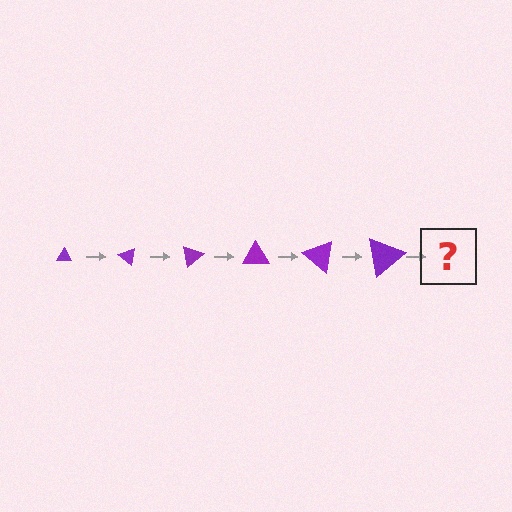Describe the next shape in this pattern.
It should be a triangle, larger than the previous one and rotated 240 degrees from the start.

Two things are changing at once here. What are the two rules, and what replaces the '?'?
The two rules are that the triangle grows larger each step and it rotates 40 degrees each step. The '?' should be a triangle, larger than the previous one and rotated 240 degrees from the start.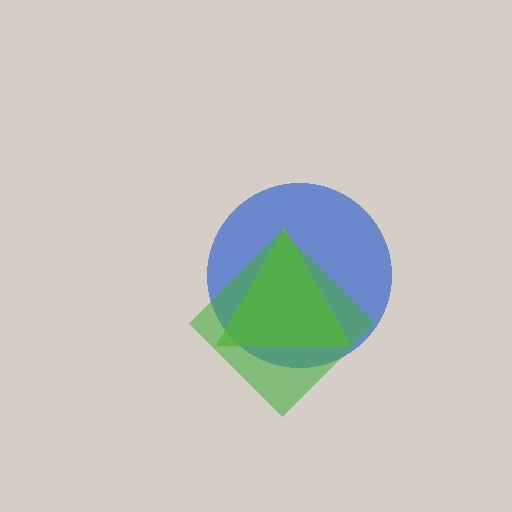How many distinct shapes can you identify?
There are 3 distinct shapes: a blue circle, a lime triangle, a green diamond.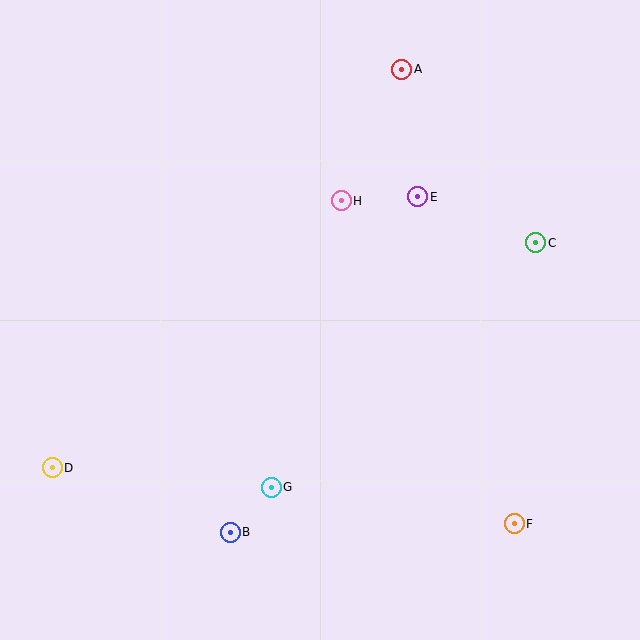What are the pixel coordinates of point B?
Point B is at (230, 532).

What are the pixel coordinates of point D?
Point D is at (52, 468).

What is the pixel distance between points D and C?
The distance between D and C is 533 pixels.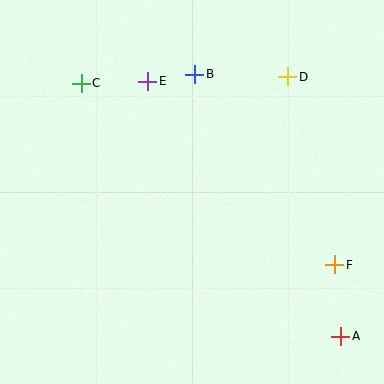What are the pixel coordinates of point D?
Point D is at (288, 77).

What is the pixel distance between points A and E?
The distance between A and E is 319 pixels.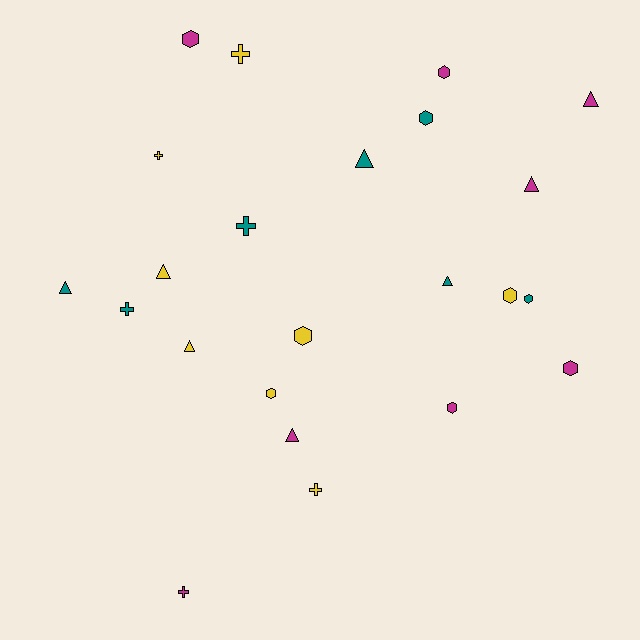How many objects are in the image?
There are 23 objects.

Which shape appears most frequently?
Hexagon, with 9 objects.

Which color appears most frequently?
Magenta, with 8 objects.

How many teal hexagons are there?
There are 2 teal hexagons.